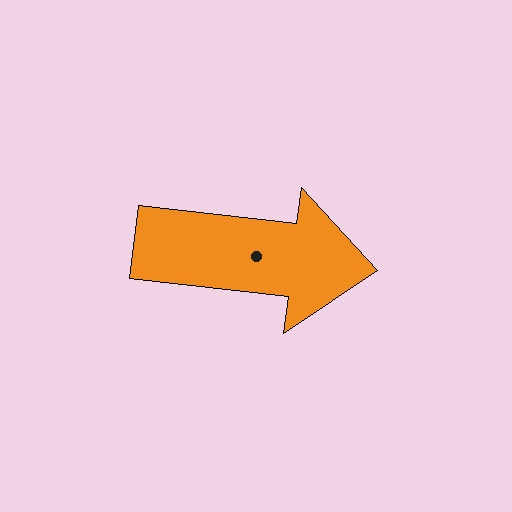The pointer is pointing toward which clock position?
Roughly 3 o'clock.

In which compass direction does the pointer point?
East.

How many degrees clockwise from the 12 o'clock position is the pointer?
Approximately 97 degrees.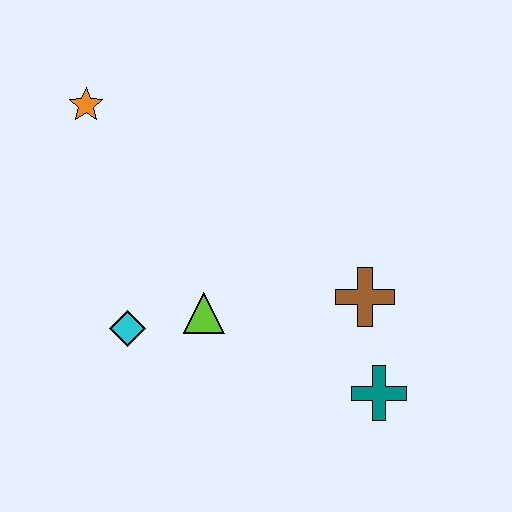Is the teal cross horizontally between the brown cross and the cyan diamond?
No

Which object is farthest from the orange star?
The teal cross is farthest from the orange star.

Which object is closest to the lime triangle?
The cyan diamond is closest to the lime triangle.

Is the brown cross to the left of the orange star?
No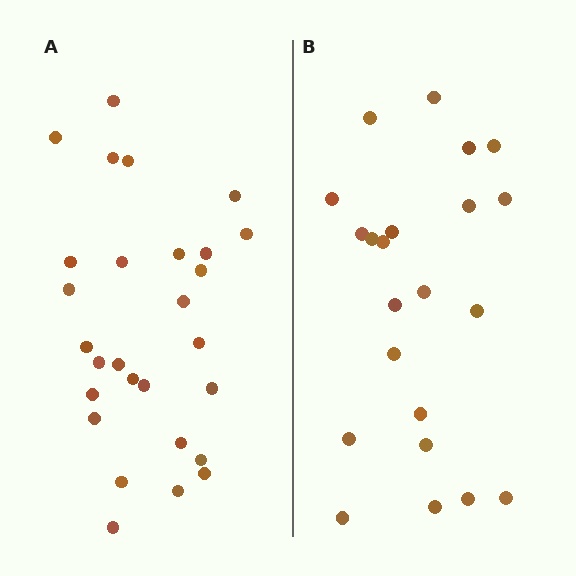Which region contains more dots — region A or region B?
Region A (the left region) has more dots.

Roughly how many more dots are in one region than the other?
Region A has about 6 more dots than region B.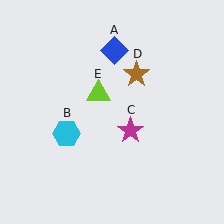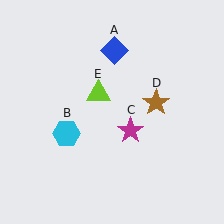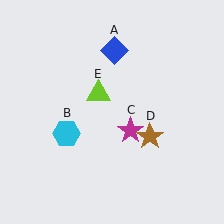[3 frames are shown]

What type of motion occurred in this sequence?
The brown star (object D) rotated clockwise around the center of the scene.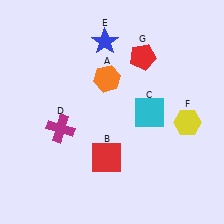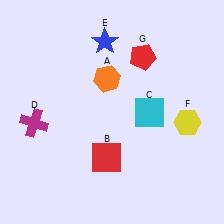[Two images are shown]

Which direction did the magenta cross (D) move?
The magenta cross (D) moved left.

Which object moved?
The magenta cross (D) moved left.